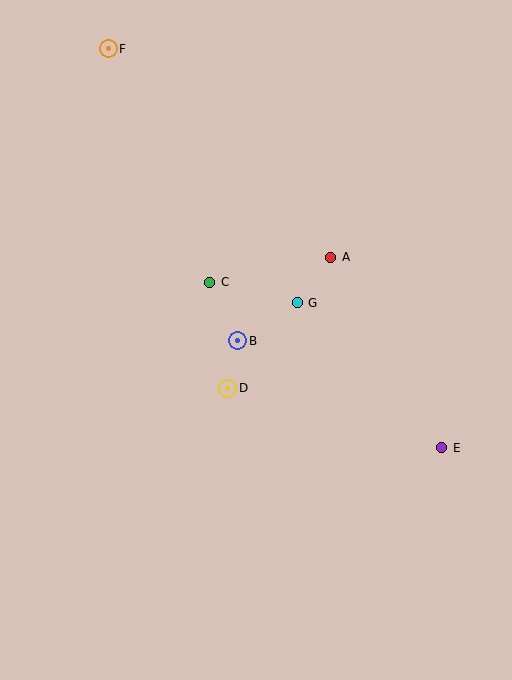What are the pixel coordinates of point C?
Point C is at (210, 282).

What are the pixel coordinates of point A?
Point A is at (331, 257).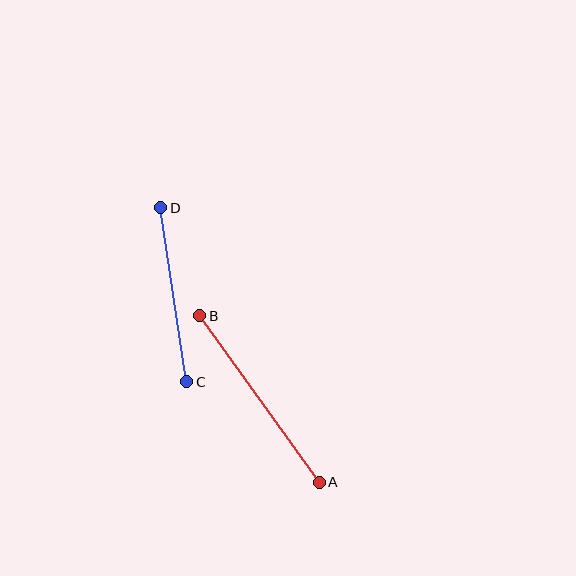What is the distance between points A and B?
The distance is approximately 205 pixels.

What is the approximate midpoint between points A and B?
The midpoint is at approximately (259, 399) pixels.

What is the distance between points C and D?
The distance is approximately 176 pixels.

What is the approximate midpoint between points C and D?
The midpoint is at approximately (174, 295) pixels.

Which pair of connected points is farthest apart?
Points A and B are farthest apart.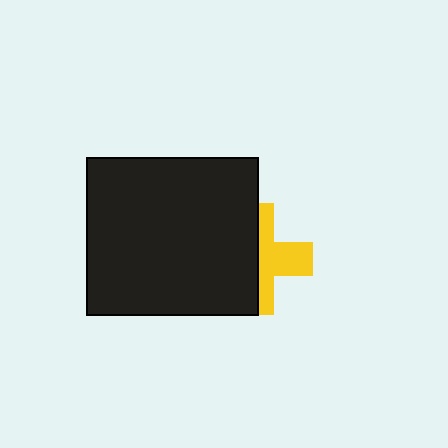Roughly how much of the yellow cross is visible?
A small part of it is visible (roughly 45%).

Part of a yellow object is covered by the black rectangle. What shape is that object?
It is a cross.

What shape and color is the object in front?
The object in front is a black rectangle.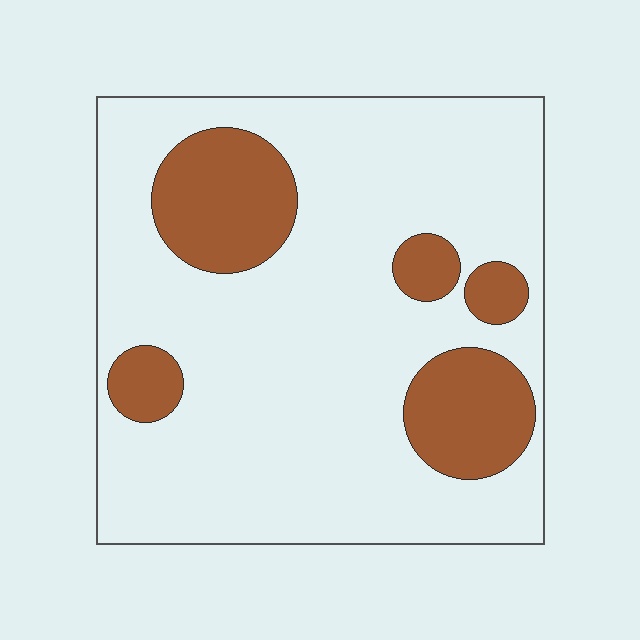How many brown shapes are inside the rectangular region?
5.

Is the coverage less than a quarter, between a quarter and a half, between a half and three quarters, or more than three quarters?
Less than a quarter.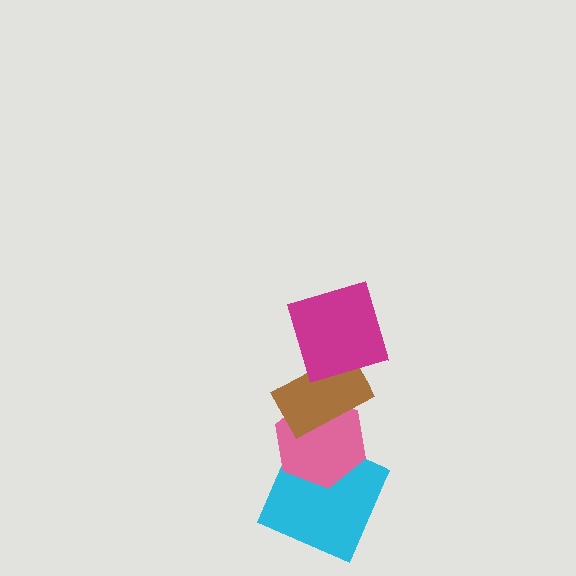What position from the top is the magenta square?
The magenta square is 1st from the top.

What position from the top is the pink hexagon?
The pink hexagon is 3rd from the top.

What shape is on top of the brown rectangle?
The magenta square is on top of the brown rectangle.